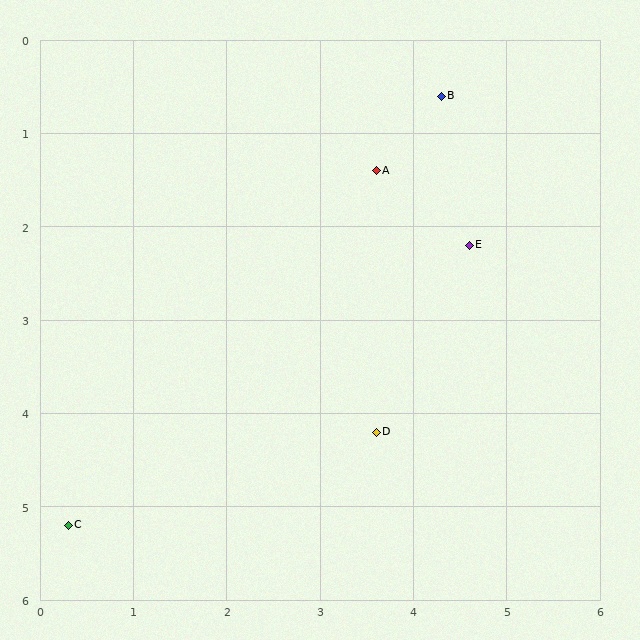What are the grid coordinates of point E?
Point E is at approximately (4.6, 2.2).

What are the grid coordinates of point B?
Point B is at approximately (4.3, 0.6).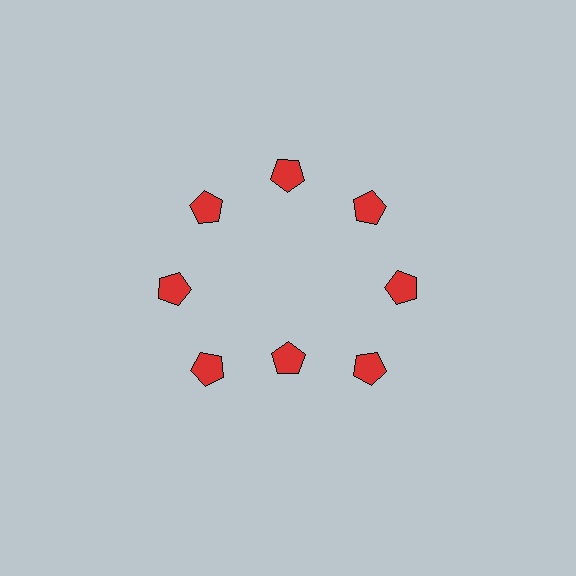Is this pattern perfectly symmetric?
No. The 8 red pentagons are arranged in a ring, but one element near the 6 o'clock position is pulled inward toward the center, breaking the 8-fold rotational symmetry.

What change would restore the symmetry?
The symmetry would be restored by moving it outward, back onto the ring so that all 8 pentagons sit at equal angles and equal distance from the center.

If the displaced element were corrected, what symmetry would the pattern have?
It would have 8-fold rotational symmetry — the pattern would map onto itself every 45 degrees.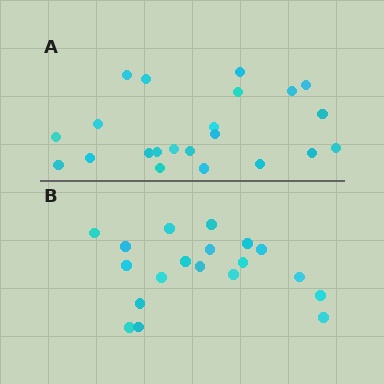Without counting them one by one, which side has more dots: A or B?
Region A (the top region) has more dots.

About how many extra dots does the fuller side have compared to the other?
Region A has just a few more — roughly 2 or 3 more dots than region B.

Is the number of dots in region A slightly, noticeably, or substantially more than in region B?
Region A has only slightly more — the two regions are fairly close. The ratio is roughly 1.2 to 1.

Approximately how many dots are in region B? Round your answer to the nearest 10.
About 20 dots. (The exact count is 19, which rounds to 20.)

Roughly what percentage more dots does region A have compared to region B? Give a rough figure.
About 15% more.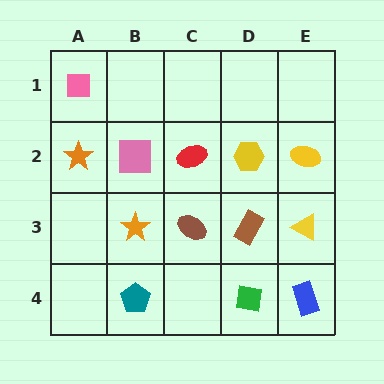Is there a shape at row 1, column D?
No, that cell is empty.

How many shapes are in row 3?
4 shapes.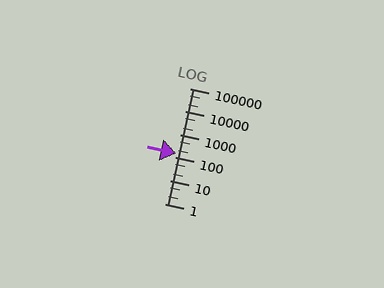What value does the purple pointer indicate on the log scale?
The pointer indicates approximately 150.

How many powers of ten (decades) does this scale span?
The scale spans 5 decades, from 1 to 100000.